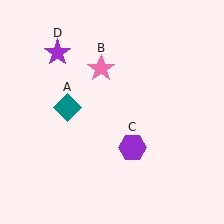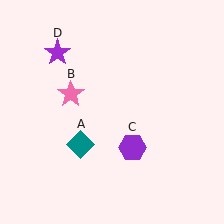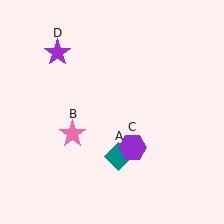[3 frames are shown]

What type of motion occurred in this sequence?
The teal diamond (object A), pink star (object B) rotated counterclockwise around the center of the scene.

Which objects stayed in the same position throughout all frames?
Purple hexagon (object C) and purple star (object D) remained stationary.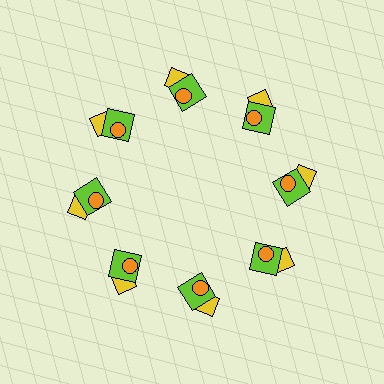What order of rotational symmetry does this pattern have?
This pattern has 8-fold rotational symmetry.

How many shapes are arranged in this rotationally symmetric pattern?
There are 24 shapes, arranged in 8 groups of 3.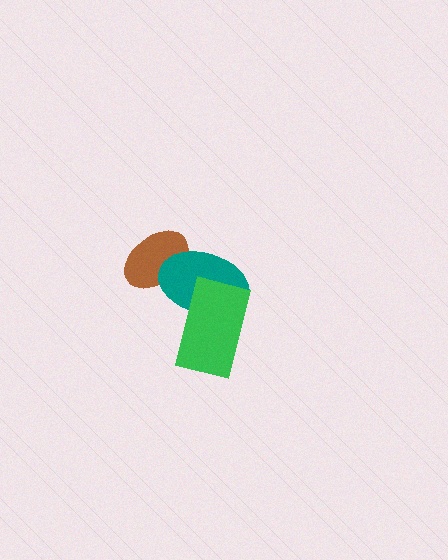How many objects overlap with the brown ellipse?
1 object overlaps with the brown ellipse.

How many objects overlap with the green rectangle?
1 object overlaps with the green rectangle.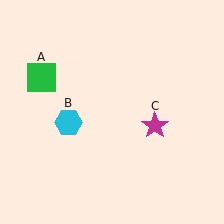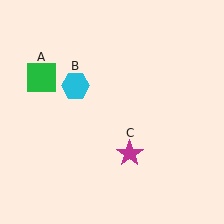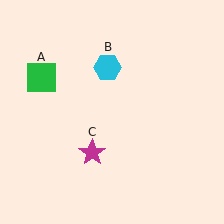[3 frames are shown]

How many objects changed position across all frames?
2 objects changed position: cyan hexagon (object B), magenta star (object C).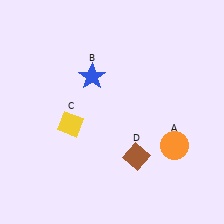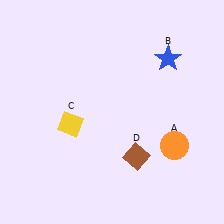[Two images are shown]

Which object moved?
The blue star (B) moved right.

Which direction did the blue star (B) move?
The blue star (B) moved right.